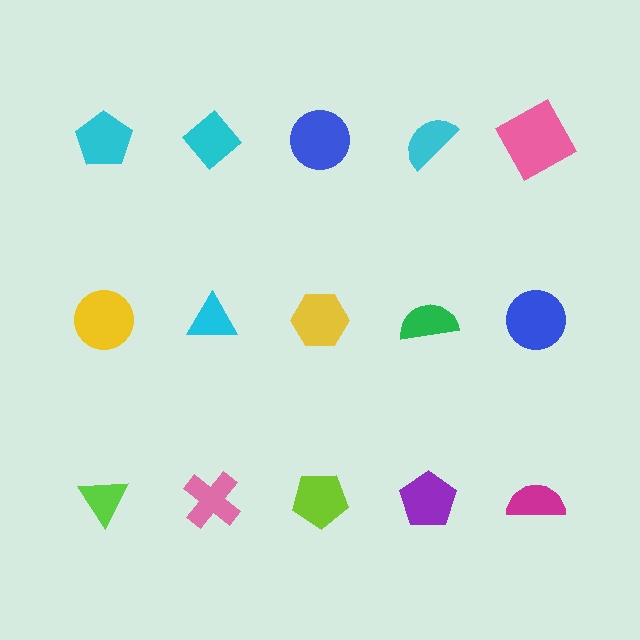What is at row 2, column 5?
A blue circle.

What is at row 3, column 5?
A magenta semicircle.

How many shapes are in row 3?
5 shapes.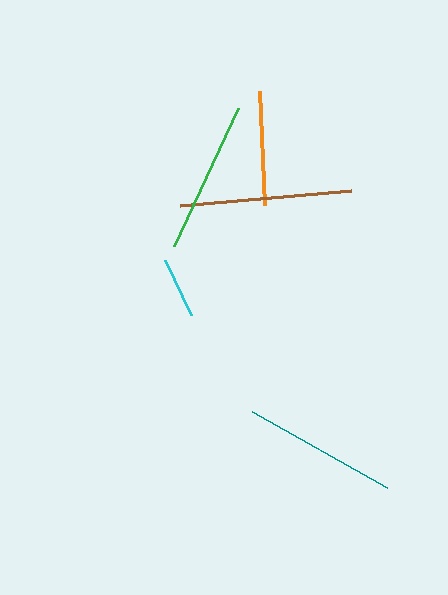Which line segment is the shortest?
The cyan line is the shortest at approximately 61 pixels.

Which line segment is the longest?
The brown line is the longest at approximately 171 pixels.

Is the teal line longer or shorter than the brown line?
The brown line is longer than the teal line.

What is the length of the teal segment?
The teal segment is approximately 155 pixels long.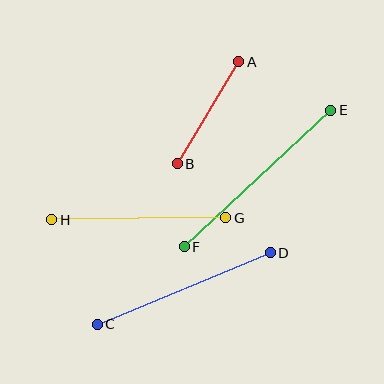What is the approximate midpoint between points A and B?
The midpoint is at approximately (208, 113) pixels.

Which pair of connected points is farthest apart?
Points E and F are farthest apart.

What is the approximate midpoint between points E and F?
The midpoint is at approximately (257, 179) pixels.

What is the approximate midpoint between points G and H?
The midpoint is at approximately (139, 219) pixels.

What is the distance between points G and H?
The distance is approximately 174 pixels.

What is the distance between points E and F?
The distance is approximately 200 pixels.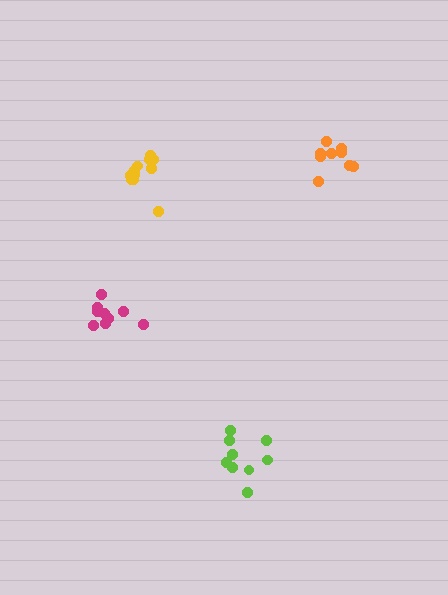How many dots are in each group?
Group 1: 11 dots, Group 2: 9 dots, Group 3: 9 dots, Group 4: 10 dots (39 total).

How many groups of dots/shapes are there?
There are 4 groups.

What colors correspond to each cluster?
The clusters are colored: yellow, lime, orange, magenta.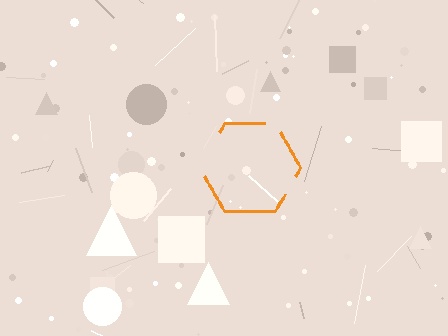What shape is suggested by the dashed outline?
The dashed outline suggests a hexagon.